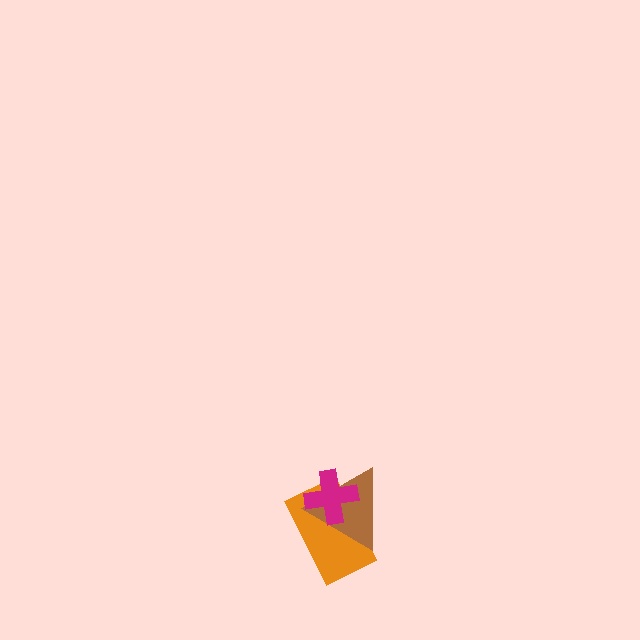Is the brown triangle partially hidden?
Yes, it is partially covered by another shape.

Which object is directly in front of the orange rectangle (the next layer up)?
The brown triangle is directly in front of the orange rectangle.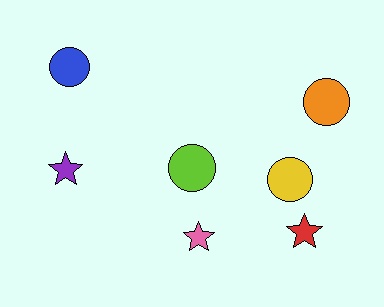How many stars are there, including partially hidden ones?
There are 3 stars.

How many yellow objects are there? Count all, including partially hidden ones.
There is 1 yellow object.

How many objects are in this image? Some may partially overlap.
There are 7 objects.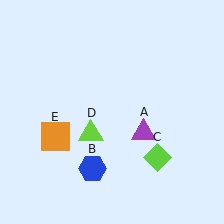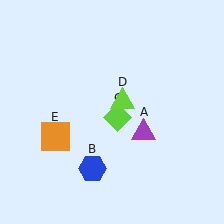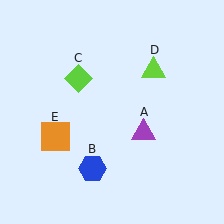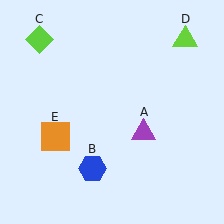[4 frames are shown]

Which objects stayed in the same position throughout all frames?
Purple triangle (object A) and blue hexagon (object B) and orange square (object E) remained stationary.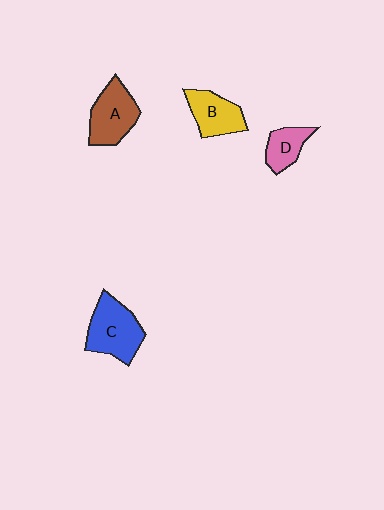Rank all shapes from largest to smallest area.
From largest to smallest: C (blue), A (brown), B (yellow), D (pink).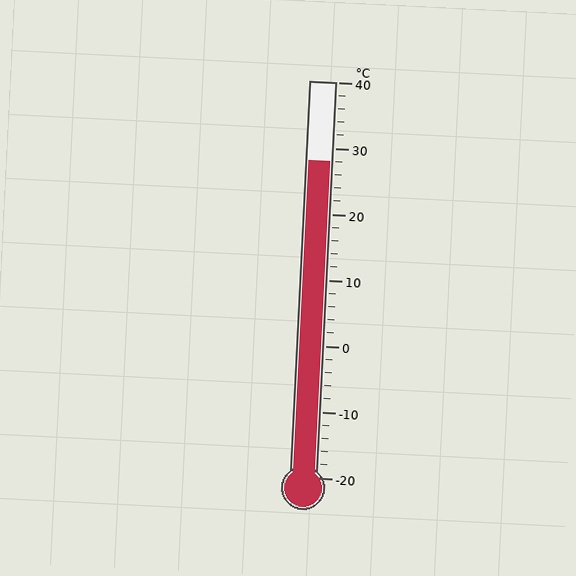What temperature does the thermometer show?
The thermometer shows approximately 28°C.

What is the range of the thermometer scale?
The thermometer scale ranges from -20°C to 40°C.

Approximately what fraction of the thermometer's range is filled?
The thermometer is filled to approximately 80% of its range.